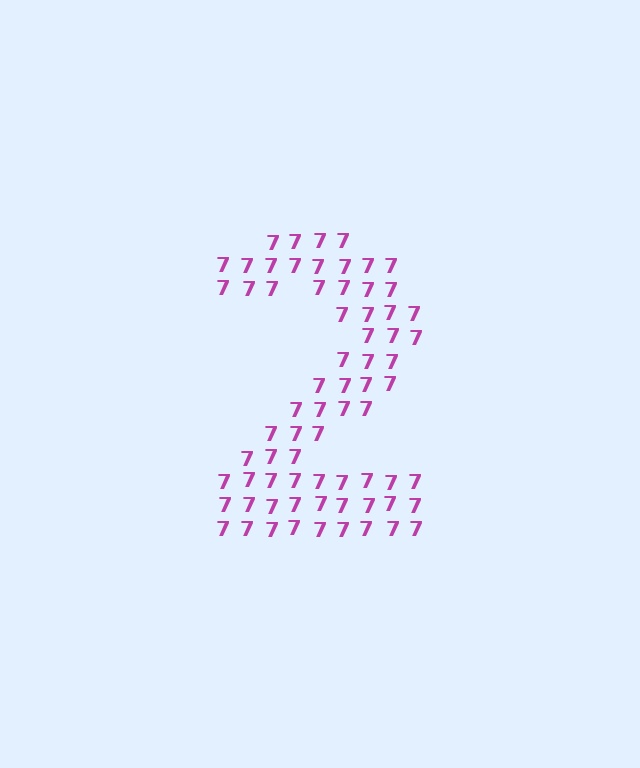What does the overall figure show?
The overall figure shows the digit 2.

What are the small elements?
The small elements are digit 7's.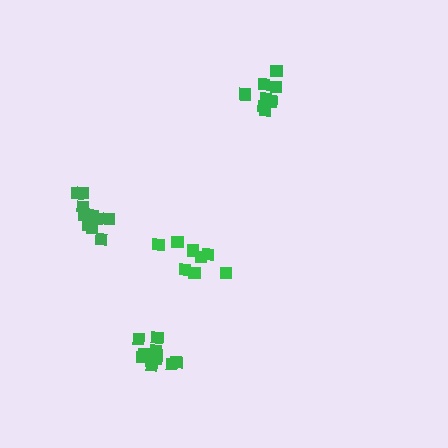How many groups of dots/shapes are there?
There are 4 groups.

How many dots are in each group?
Group 1: 11 dots, Group 2: 8 dots, Group 3: 9 dots, Group 4: 11 dots (39 total).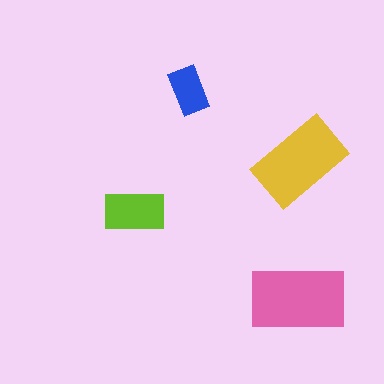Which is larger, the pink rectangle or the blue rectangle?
The pink one.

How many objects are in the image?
There are 4 objects in the image.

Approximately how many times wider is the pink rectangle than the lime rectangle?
About 1.5 times wider.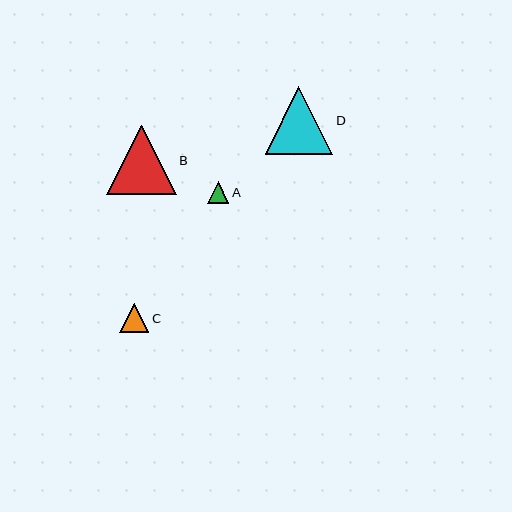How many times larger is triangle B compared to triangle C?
Triangle B is approximately 2.4 times the size of triangle C.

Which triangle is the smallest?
Triangle A is the smallest with a size of approximately 21 pixels.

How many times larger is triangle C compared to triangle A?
Triangle C is approximately 1.3 times the size of triangle A.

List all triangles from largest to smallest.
From largest to smallest: B, D, C, A.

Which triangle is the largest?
Triangle B is the largest with a size of approximately 69 pixels.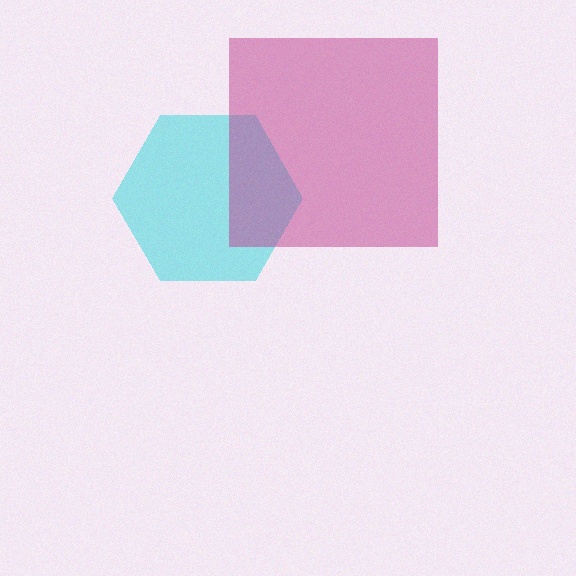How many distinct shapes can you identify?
There are 2 distinct shapes: a cyan hexagon, a magenta square.